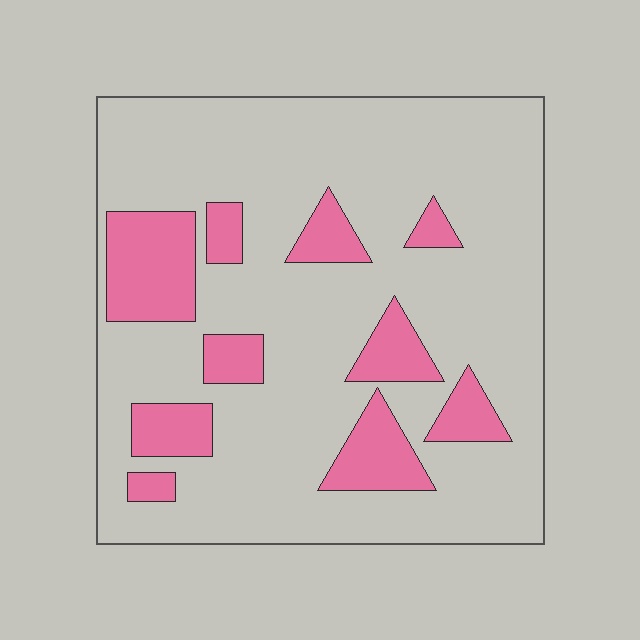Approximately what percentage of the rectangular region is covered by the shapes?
Approximately 20%.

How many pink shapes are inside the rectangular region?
10.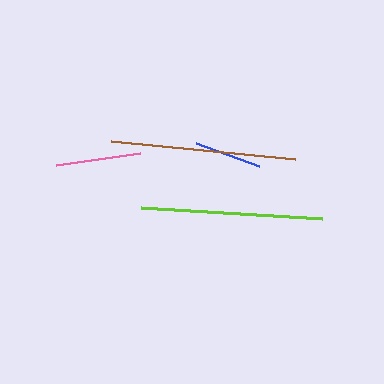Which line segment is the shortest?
The blue line is the shortest at approximately 66 pixels.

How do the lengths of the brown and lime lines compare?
The brown and lime lines are approximately the same length.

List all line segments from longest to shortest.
From longest to shortest: brown, lime, pink, blue.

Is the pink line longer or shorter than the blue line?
The pink line is longer than the blue line.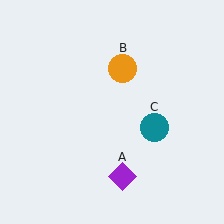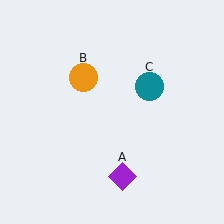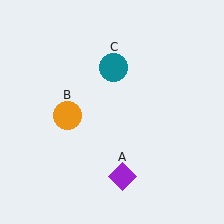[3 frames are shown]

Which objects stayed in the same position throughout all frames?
Purple diamond (object A) remained stationary.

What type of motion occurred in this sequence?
The orange circle (object B), teal circle (object C) rotated counterclockwise around the center of the scene.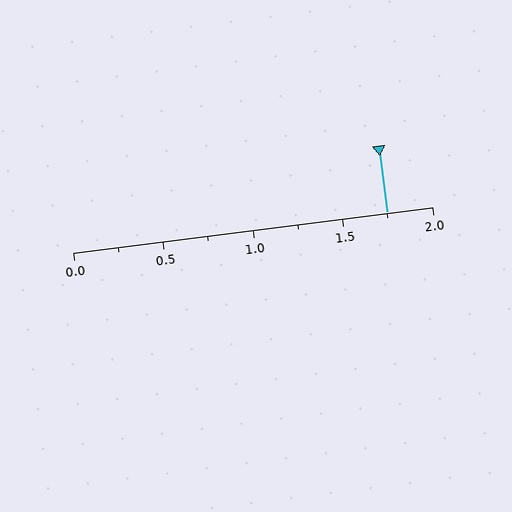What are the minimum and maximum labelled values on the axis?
The axis runs from 0.0 to 2.0.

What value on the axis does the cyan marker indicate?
The marker indicates approximately 1.75.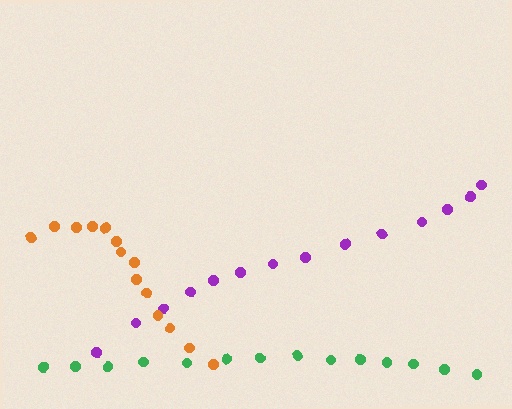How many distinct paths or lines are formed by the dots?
There are 3 distinct paths.